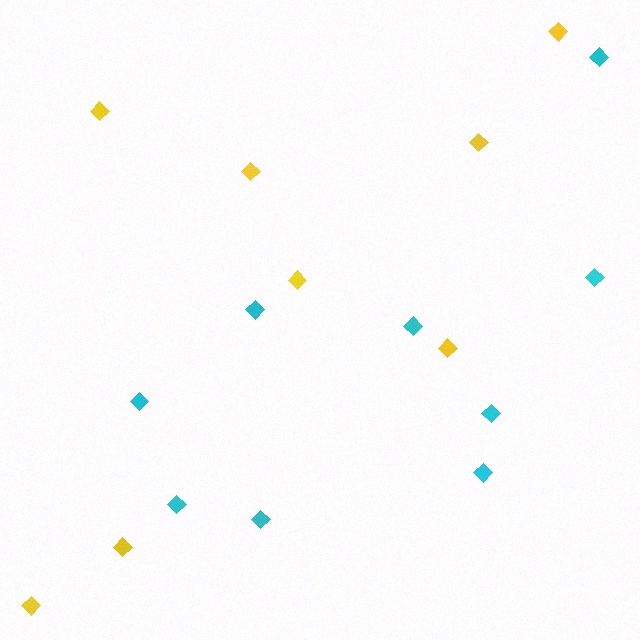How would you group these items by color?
There are 2 groups: one group of cyan diamonds (9) and one group of yellow diamonds (8).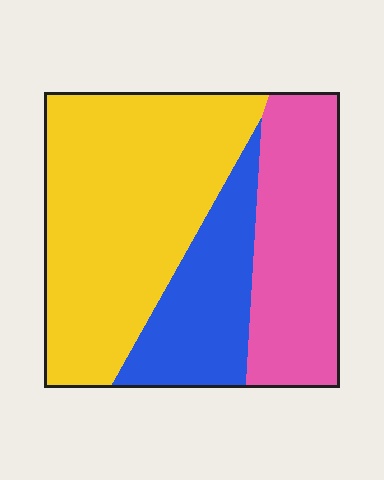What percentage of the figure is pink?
Pink covers around 30% of the figure.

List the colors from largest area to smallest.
From largest to smallest: yellow, pink, blue.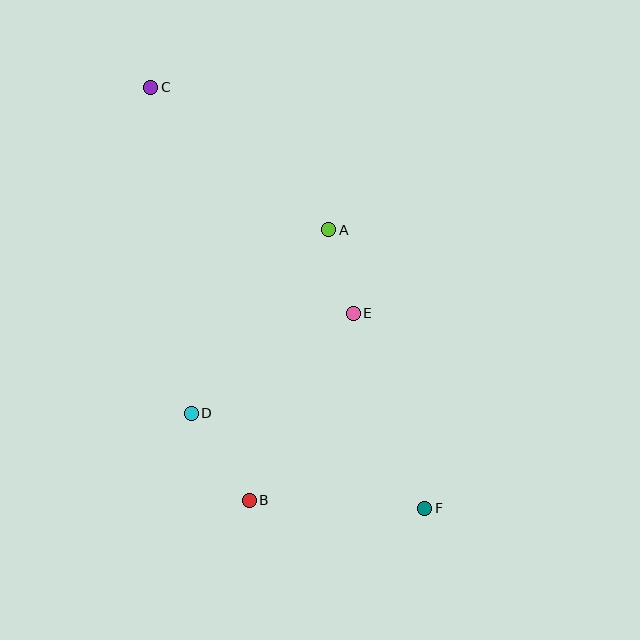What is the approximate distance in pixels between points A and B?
The distance between A and B is approximately 282 pixels.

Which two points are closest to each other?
Points A and E are closest to each other.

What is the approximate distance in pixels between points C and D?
The distance between C and D is approximately 328 pixels.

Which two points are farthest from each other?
Points C and F are farthest from each other.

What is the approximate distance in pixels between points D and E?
The distance between D and E is approximately 190 pixels.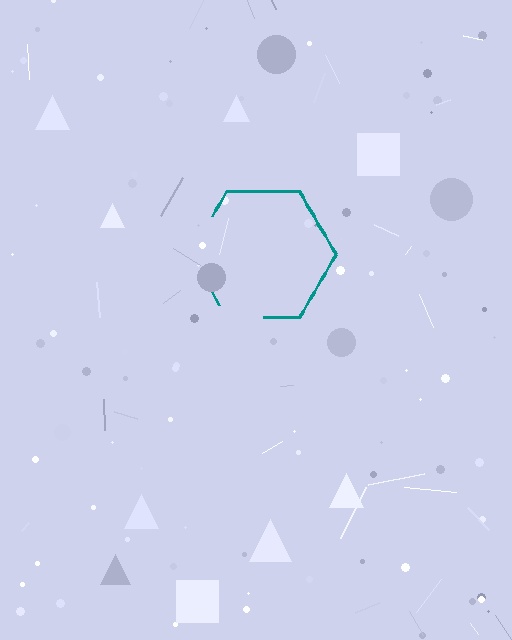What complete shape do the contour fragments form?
The contour fragments form a hexagon.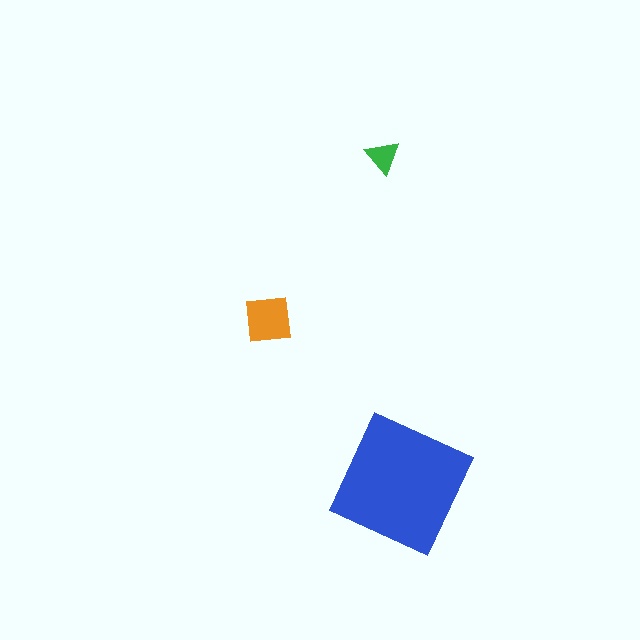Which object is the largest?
The blue square.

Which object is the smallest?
The green triangle.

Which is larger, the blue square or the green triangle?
The blue square.